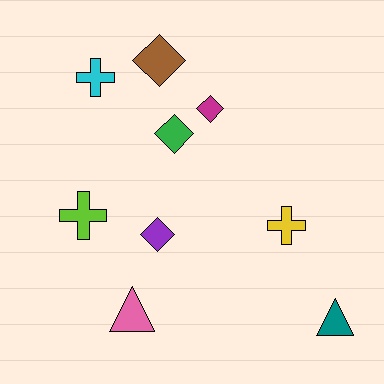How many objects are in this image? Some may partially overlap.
There are 9 objects.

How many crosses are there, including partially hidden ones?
There are 3 crosses.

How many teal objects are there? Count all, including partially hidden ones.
There is 1 teal object.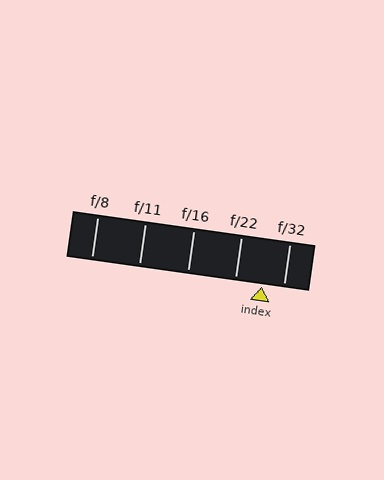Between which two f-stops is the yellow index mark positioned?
The index mark is between f/22 and f/32.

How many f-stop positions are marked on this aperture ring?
There are 5 f-stop positions marked.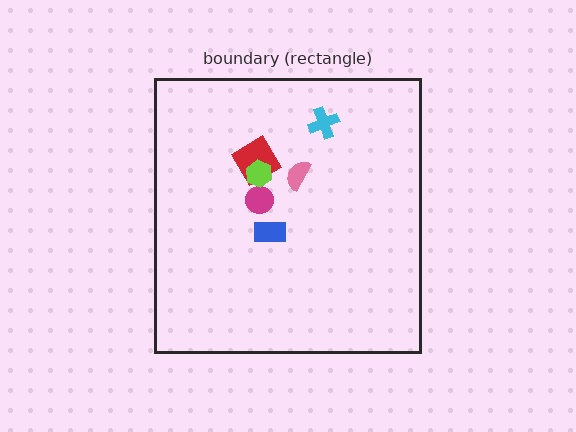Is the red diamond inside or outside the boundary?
Inside.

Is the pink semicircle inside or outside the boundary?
Inside.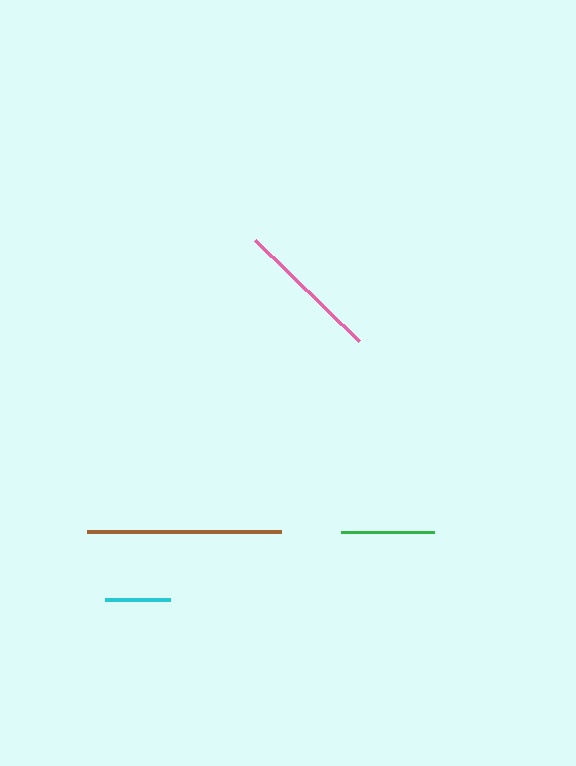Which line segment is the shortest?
The cyan line is the shortest at approximately 65 pixels.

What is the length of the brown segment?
The brown segment is approximately 193 pixels long.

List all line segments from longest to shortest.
From longest to shortest: brown, pink, green, cyan.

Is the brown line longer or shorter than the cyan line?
The brown line is longer than the cyan line.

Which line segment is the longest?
The brown line is the longest at approximately 193 pixels.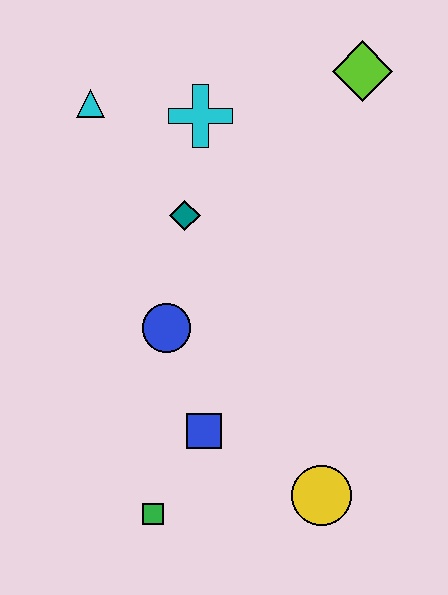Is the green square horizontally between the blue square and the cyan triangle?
Yes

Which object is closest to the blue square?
The green square is closest to the blue square.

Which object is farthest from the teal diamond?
The yellow circle is farthest from the teal diamond.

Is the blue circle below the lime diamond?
Yes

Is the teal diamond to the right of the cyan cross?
No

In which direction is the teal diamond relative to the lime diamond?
The teal diamond is to the left of the lime diamond.